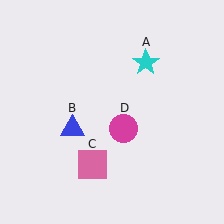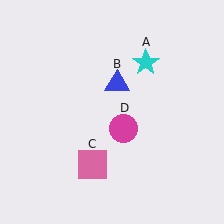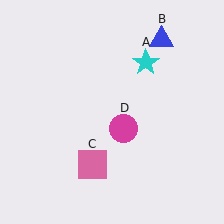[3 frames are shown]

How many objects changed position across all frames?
1 object changed position: blue triangle (object B).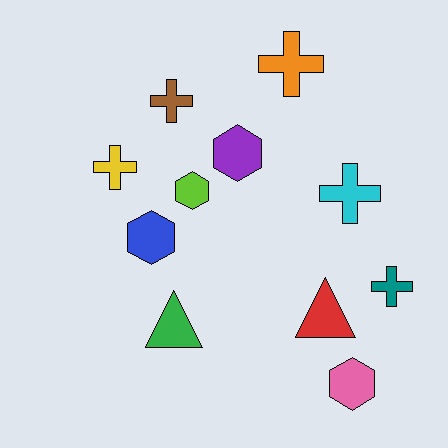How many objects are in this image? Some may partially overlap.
There are 11 objects.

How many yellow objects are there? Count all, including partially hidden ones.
There is 1 yellow object.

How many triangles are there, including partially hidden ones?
There are 2 triangles.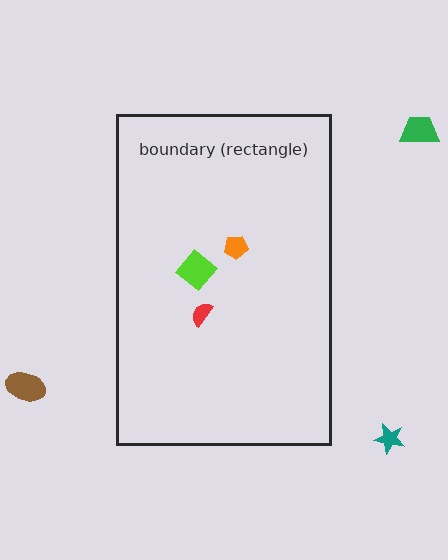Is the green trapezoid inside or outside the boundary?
Outside.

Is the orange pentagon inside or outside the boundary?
Inside.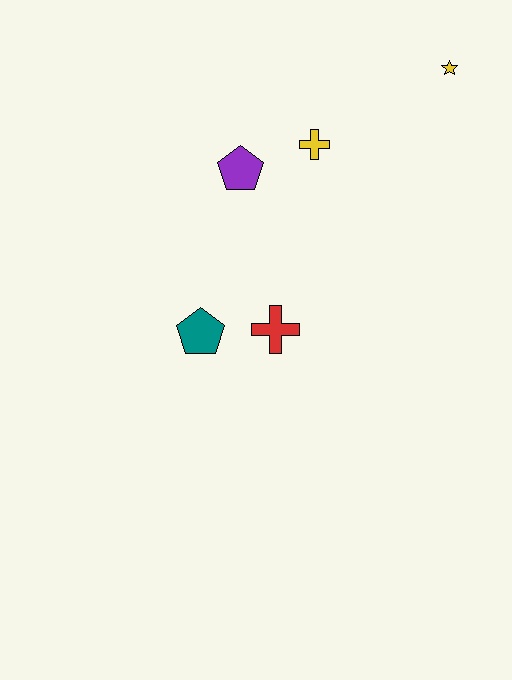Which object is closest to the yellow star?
The yellow cross is closest to the yellow star.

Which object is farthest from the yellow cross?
The teal pentagon is farthest from the yellow cross.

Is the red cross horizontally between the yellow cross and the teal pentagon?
Yes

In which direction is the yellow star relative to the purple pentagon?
The yellow star is to the right of the purple pentagon.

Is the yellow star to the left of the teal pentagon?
No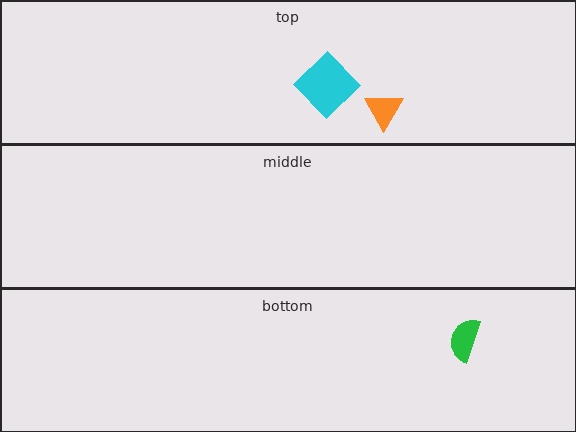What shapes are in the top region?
The orange triangle, the cyan diamond.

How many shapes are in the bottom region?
1.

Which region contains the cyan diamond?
The top region.